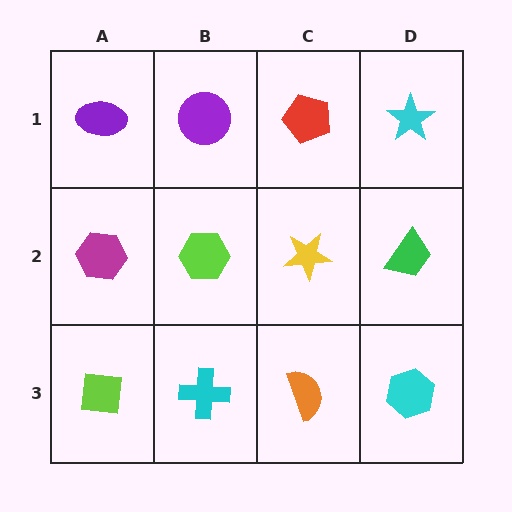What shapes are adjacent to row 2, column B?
A purple circle (row 1, column B), a cyan cross (row 3, column B), a magenta hexagon (row 2, column A), a yellow star (row 2, column C).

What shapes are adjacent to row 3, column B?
A lime hexagon (row 2, column B), a lime square (row 3, column A), an orange semicircle (row 3, column C).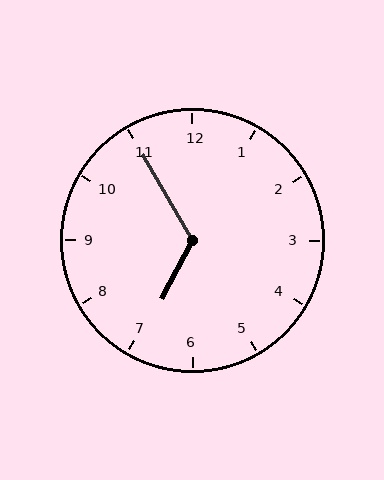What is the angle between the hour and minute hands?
Approximately 122 degrees.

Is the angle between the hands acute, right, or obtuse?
It is obtuse.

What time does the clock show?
6:55.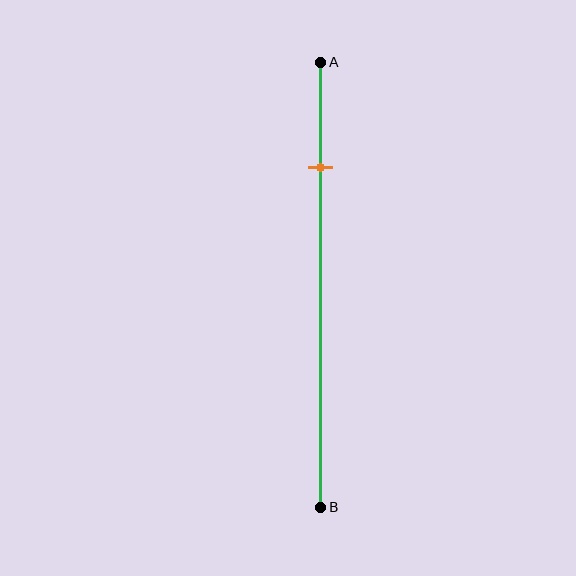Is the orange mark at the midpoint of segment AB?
No, the mark is at about 25% from A, not at the 50% midpoint.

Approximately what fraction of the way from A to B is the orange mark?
The orange mark is approximately 25% of the way from A to B.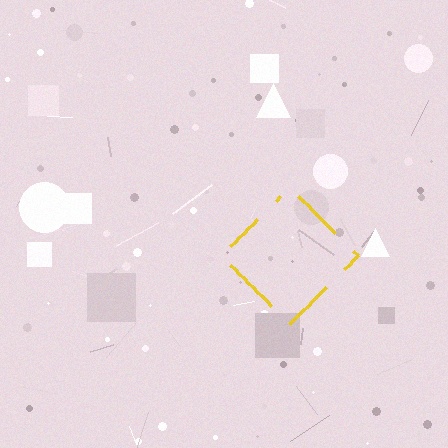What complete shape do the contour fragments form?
The contour fragments form a diamond.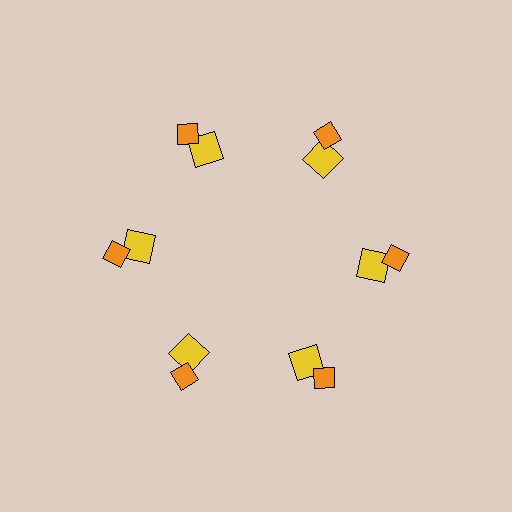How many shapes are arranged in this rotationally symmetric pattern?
There are 12 shapes, arranged in 6 groups of 2.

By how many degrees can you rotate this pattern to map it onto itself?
The pattern maps onto itself every 60 degrees of rotation.